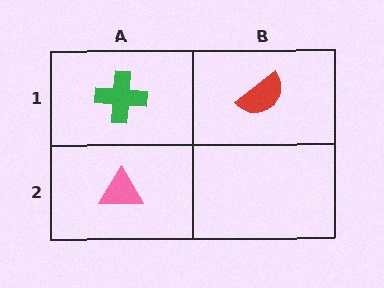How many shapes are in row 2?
1 shape.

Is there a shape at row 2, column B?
No, that cell is empty.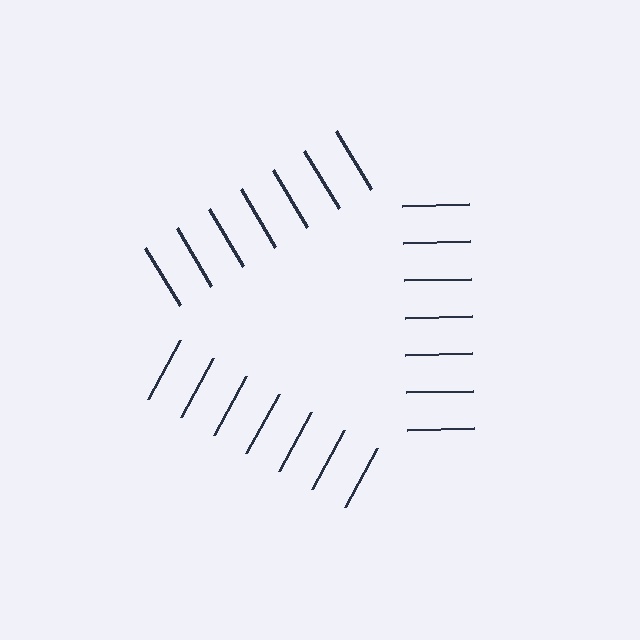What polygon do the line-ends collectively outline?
An illusory triangle — the line segments terminate on its edges but no continuous stroke is drawn.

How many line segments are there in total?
21 — 7 along each of the 3 edges.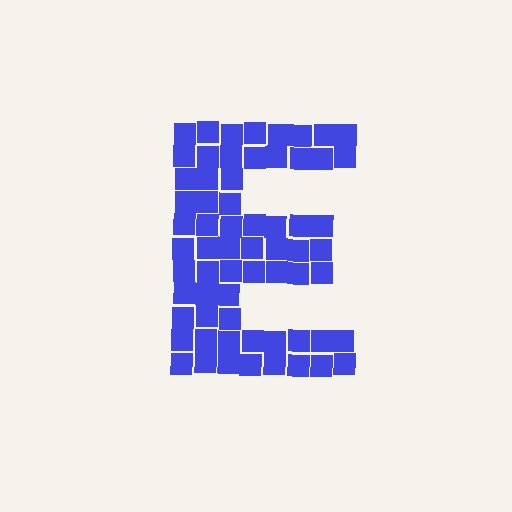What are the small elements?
The small elements are squares.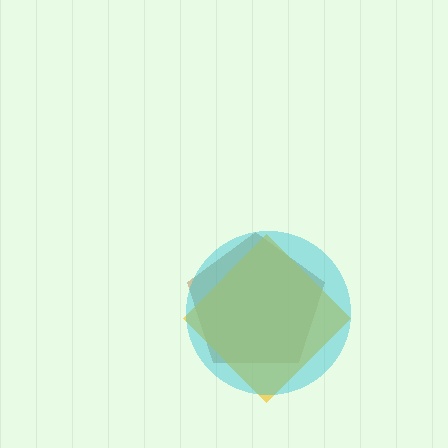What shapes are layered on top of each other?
The layered shapes are: a brown pentagon, a yellow diamond, a cyan circle.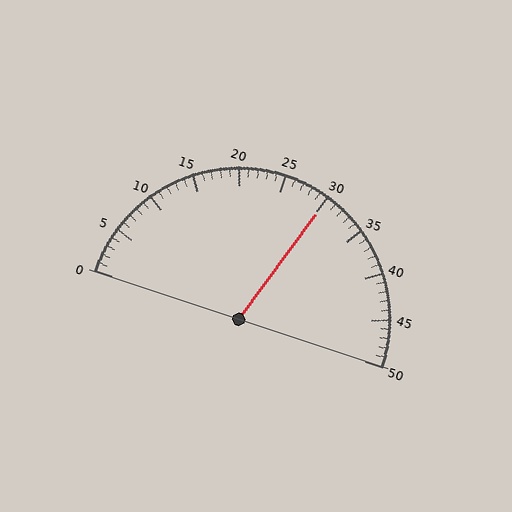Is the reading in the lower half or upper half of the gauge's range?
The reading is in the upper half of the range (0 to 50).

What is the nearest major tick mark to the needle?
The nearest major tick mark is 30.